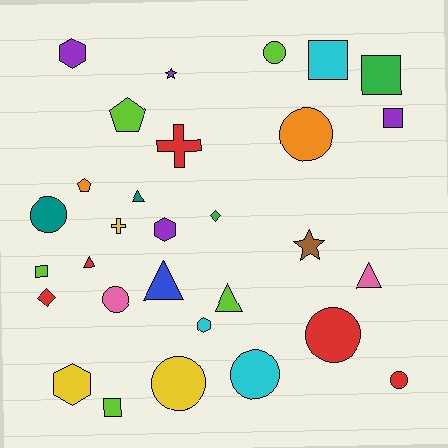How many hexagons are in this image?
There are 4 hexagons.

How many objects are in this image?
There are 30 objects.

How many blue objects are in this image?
There is 1 blue object.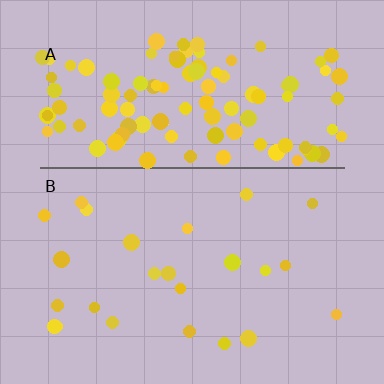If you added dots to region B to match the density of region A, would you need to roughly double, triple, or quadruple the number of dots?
Approximately quadruple.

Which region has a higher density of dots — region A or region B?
A (the top).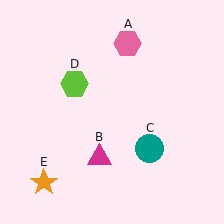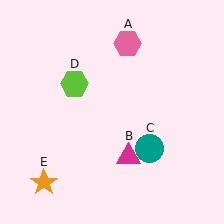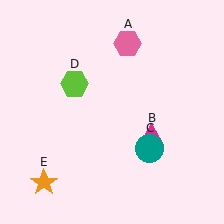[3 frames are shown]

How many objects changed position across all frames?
1 object changed position: magenta triangle (object B).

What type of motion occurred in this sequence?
The magenta triangle (object B) rotated counterclockwise around the center of the scene.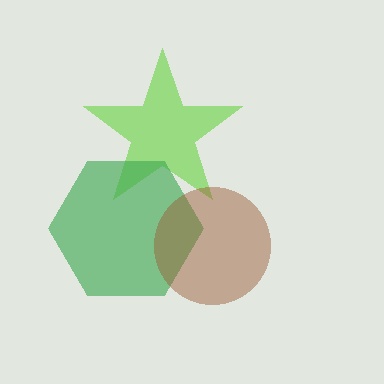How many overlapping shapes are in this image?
There are 3 overlapping shapes in the image.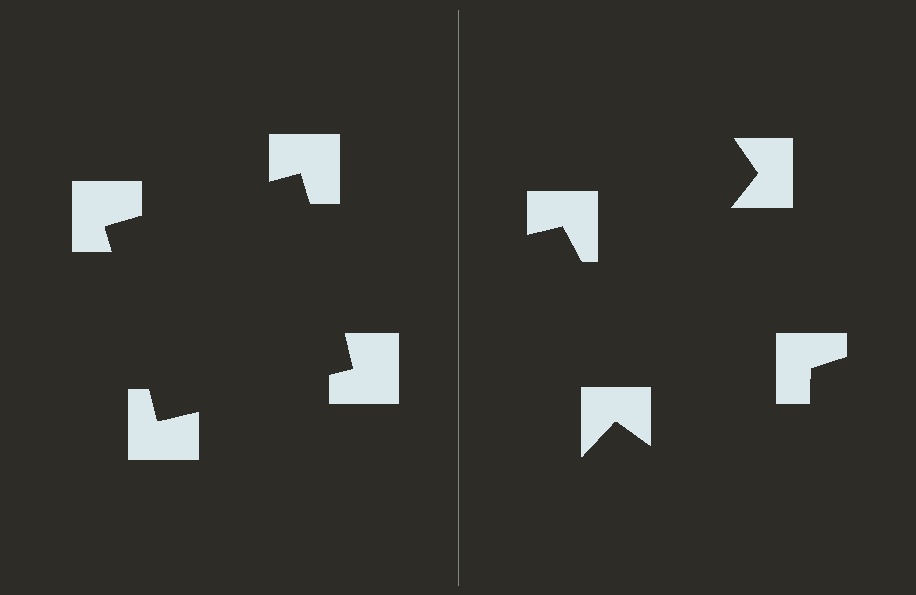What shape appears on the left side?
An illusory square.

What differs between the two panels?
The notched squares are positioned identically on both sides; only the wedge orientations differ. On the left they align to a square; on the right they are misaligned.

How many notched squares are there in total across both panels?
8 — 4 on each side.